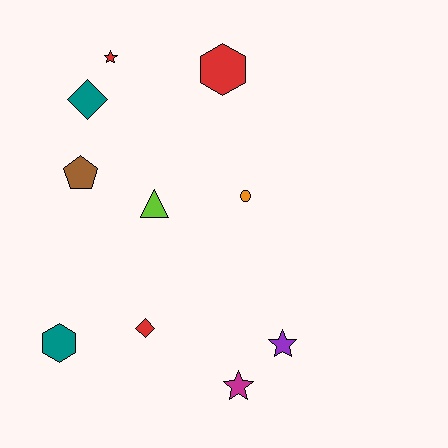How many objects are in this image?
There are 10 objects.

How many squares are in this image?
There are no squares.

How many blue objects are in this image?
There are no blue objects.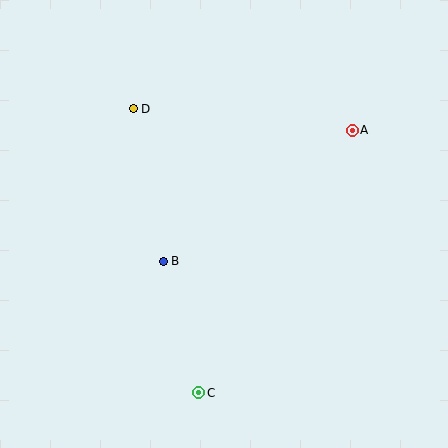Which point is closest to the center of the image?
Point B at (163, 261) is closest to the center.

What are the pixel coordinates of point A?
Point A is at (352, 130).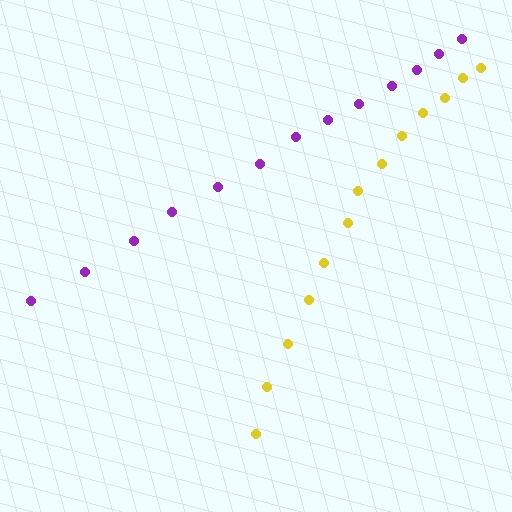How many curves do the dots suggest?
There are 2 distinct paths.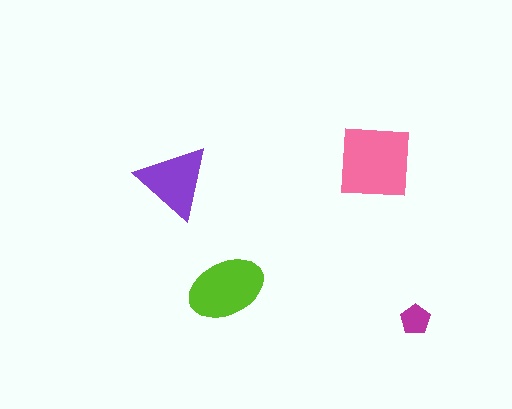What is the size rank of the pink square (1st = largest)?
1st.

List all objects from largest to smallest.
The pink square, the lime ellipse, the purple triangle, the magenta pentagon.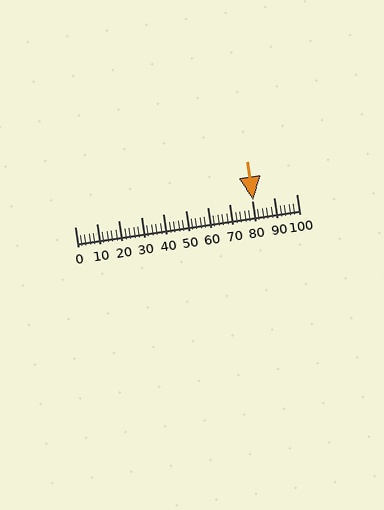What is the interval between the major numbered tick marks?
The major tick marks are spaced 10 units apart.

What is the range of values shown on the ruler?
The ruler shows values from 0 to 100.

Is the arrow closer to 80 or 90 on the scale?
The arrow is closer to 80.